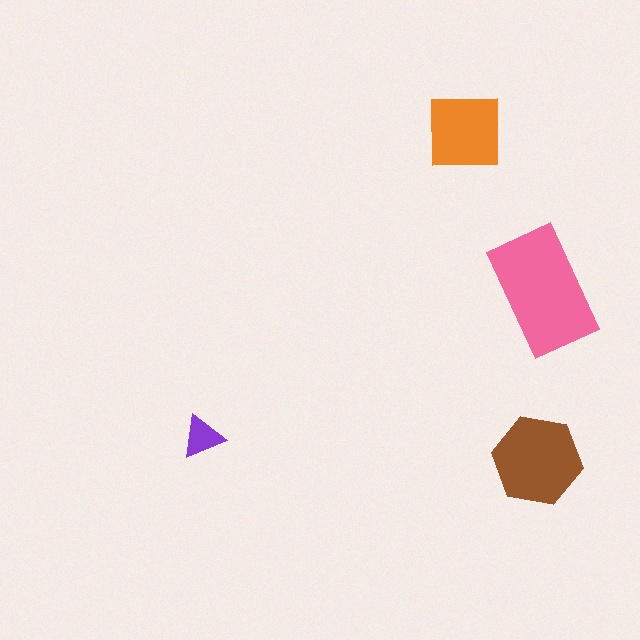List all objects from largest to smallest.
The pink rectangle, the brown hexagon, the orange square, the purple triangle.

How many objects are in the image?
There are 4 objects in the image.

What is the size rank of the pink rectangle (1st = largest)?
1st.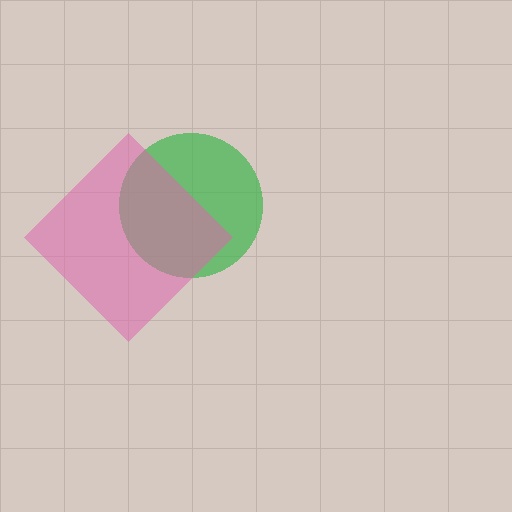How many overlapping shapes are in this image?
There are 2 overlapping shapes in the image.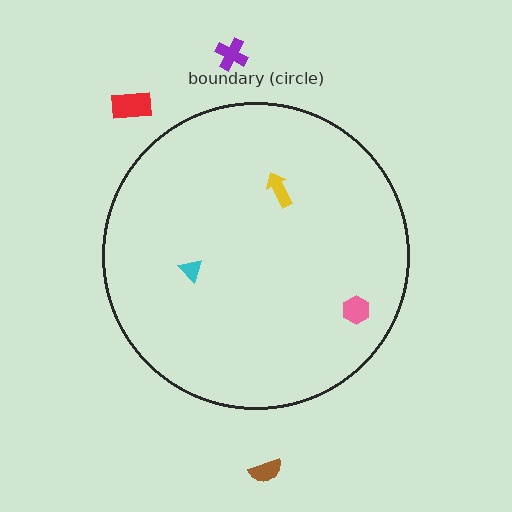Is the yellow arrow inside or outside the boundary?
Inside.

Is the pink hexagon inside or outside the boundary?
Inside.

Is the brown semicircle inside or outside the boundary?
Outside.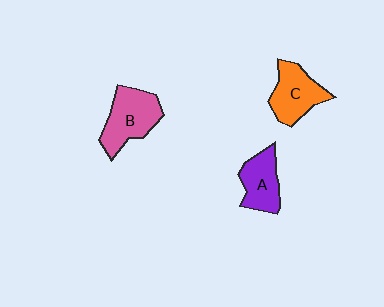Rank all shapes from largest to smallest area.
From largest to smallest: B (pink), C (orange), A (purple).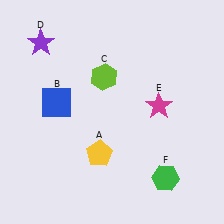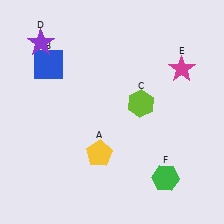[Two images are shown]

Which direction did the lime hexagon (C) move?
The lime hexagon (C) moved right.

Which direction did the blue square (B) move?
The blue square (B) moved up.